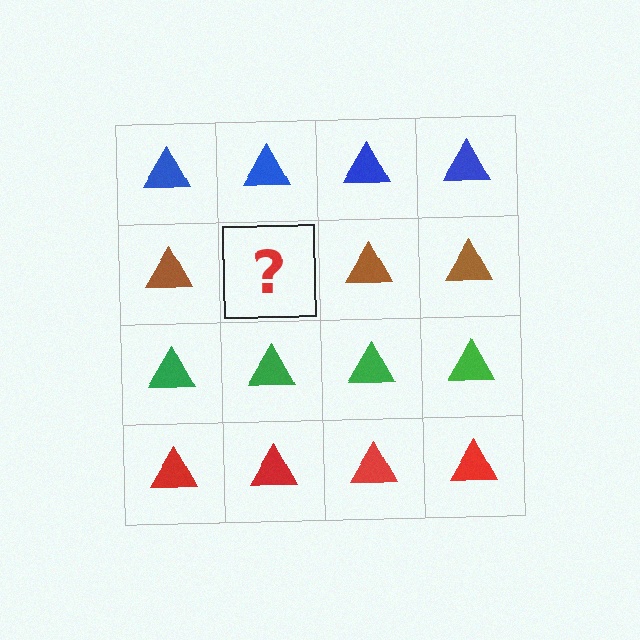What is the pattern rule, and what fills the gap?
The rule is that each row has a consistent color. The gap should be filled with a brown triangle.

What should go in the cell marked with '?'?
The missing cell should contain a brown triangle.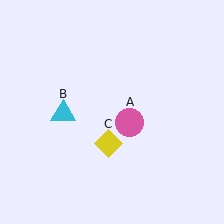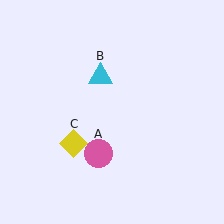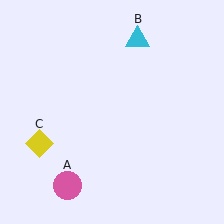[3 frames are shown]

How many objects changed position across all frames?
3 objects changed position: pink circle (object A), cyan triangle (object B), yellow diamond (object C).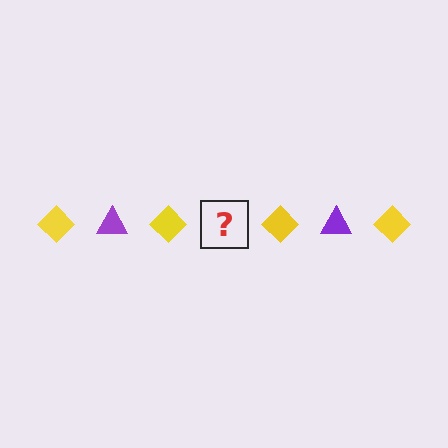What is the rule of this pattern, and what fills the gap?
The rule is that the pattern alternates between yellow diamond and purple triangle. The gap should be filled with a purple triangle.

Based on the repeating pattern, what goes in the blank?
The blank should be a purple triangle.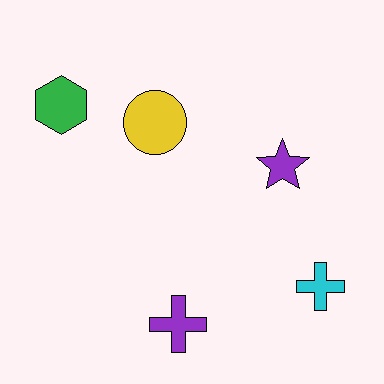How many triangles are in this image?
There are no triangles.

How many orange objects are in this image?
There are no orange objects.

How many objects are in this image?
There are 5 objects.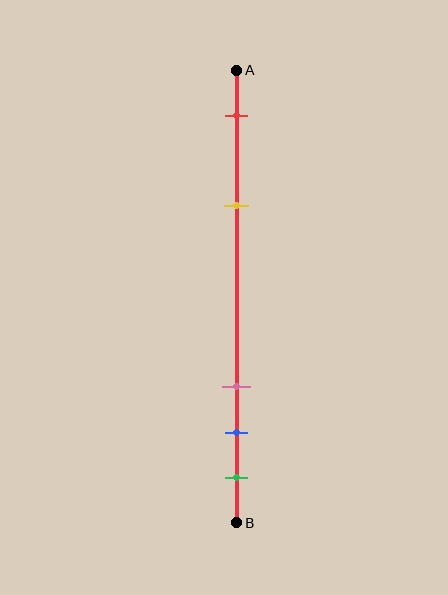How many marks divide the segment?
There are 5 marks dividing the segment.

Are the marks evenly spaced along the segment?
No, the marks are not evenly spaced.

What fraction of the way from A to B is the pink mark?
The pink mark is approximately 70% (0.7) of the way from A to B.